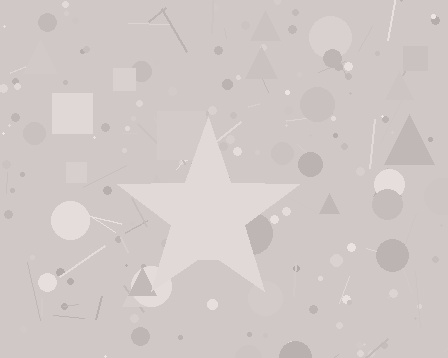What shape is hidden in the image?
A star is hidden in the image.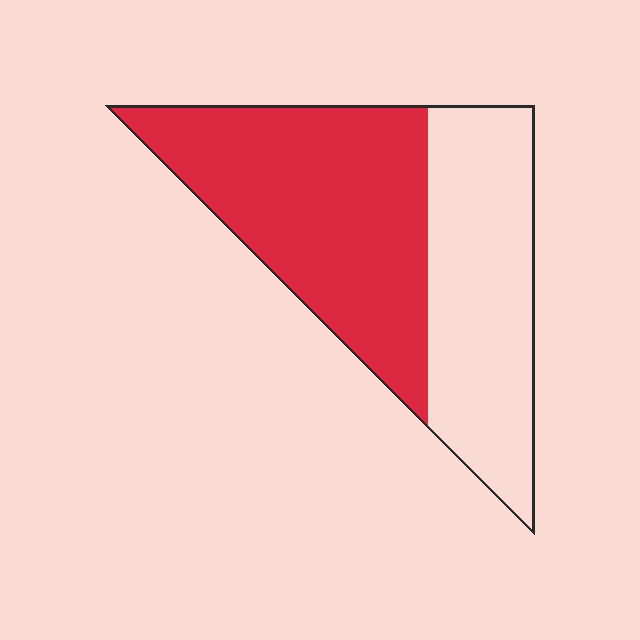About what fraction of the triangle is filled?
About three fifths (3/5).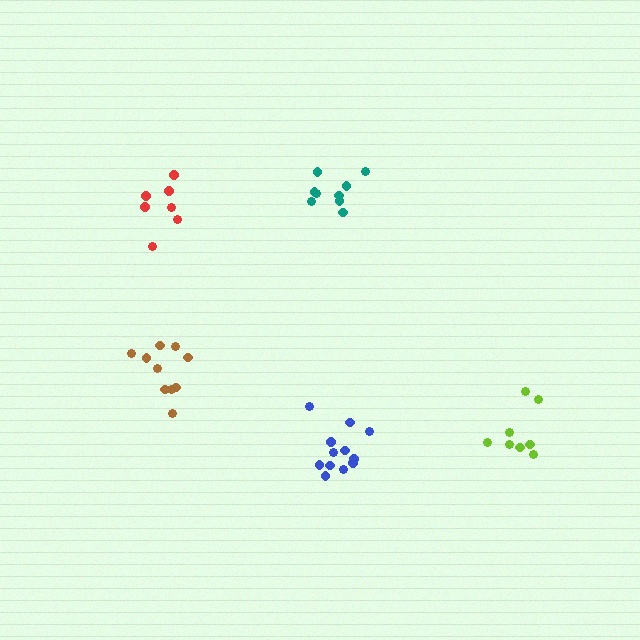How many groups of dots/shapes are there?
There are 5 groups.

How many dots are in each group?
Group 1: 9 dots, Group 2: 12 dots, Group 3: 8 dots, Group 4: 10 dots, Group 5: 7 dots (46 total).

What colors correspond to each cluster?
The clusters are colored: teal, blue, lime, brown, red.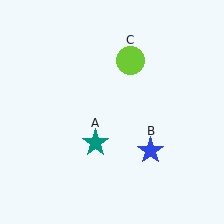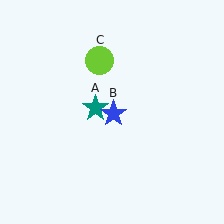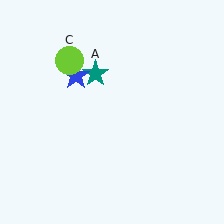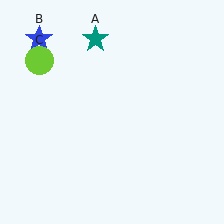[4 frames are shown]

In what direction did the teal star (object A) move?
The teal star (object A) moved up.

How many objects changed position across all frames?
3 objects changed position: teal star (object A), blue star (object B), lime circle (object C).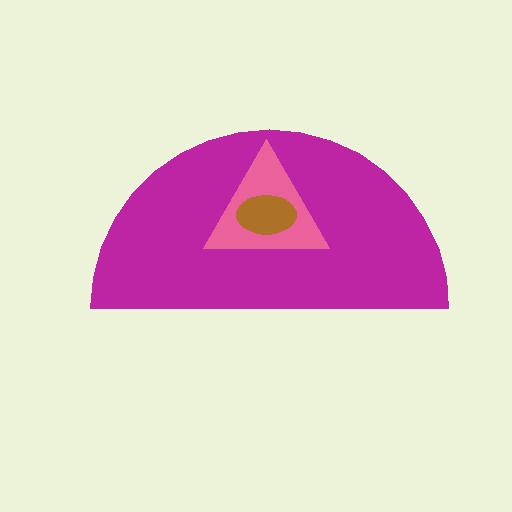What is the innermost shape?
The brown ellipse.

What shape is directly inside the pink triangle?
The brown ellipse.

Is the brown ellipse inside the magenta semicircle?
Yes.